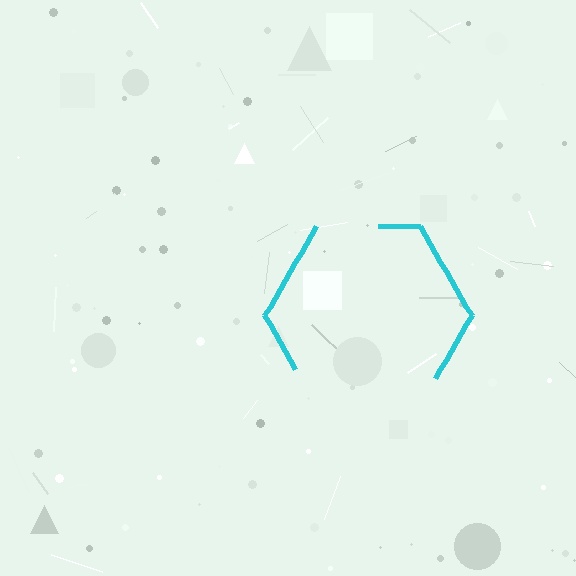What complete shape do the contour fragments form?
The contour fragments form a hexagon.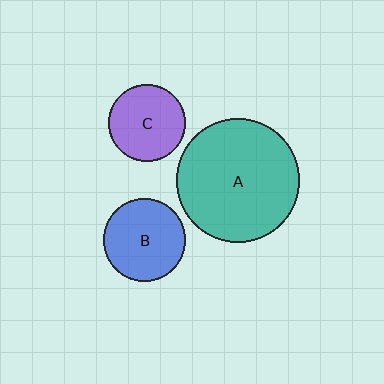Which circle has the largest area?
Circle A (teal).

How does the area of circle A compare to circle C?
Approximately 2.6 times.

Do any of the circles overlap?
No, none of the circles overlap.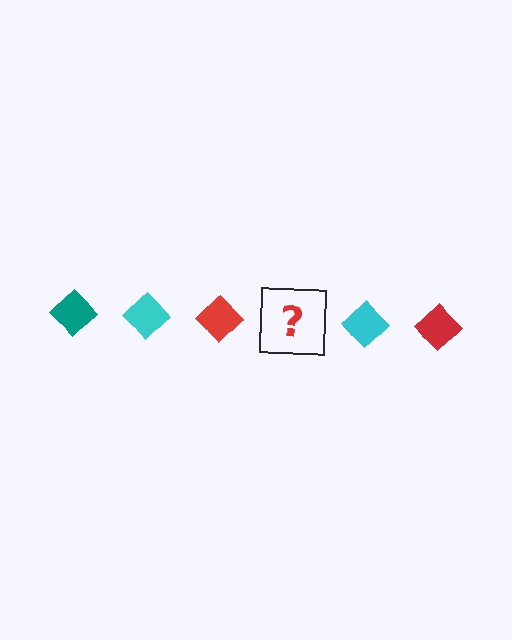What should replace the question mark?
The question mark should be replaced with a teal diamond.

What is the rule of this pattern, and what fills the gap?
The rule is that the pattern cycles through teal, cyan, red diamonds. The gap should be filled with a teal diamond.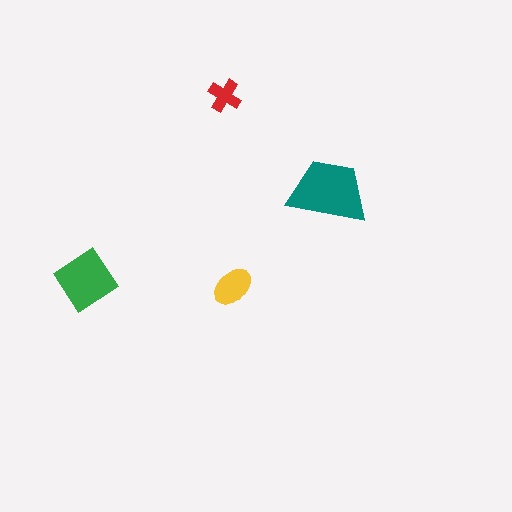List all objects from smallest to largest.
The red cross, the yellow ellipse, the green diamond, the teal trapezoid.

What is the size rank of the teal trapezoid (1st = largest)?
1st.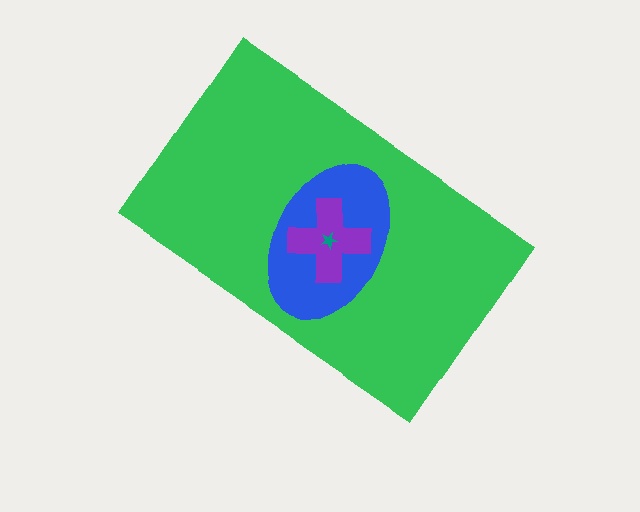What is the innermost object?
The teal star.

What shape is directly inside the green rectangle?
The blue ellipse.